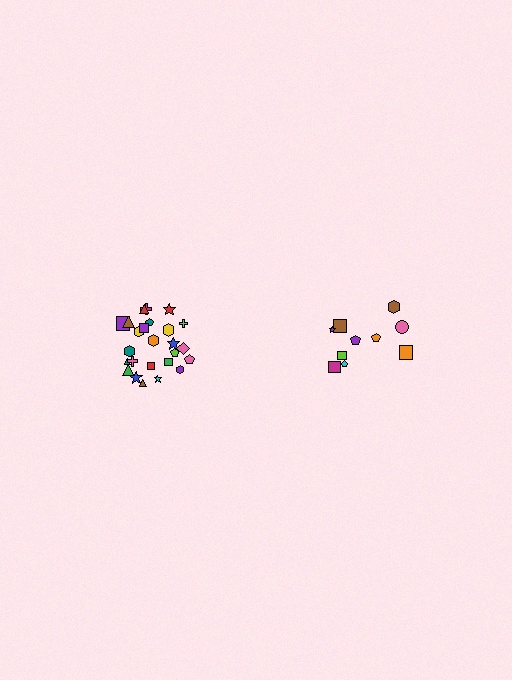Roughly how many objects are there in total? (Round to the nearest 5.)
Roughly 35 objects in total.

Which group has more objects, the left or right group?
The left group.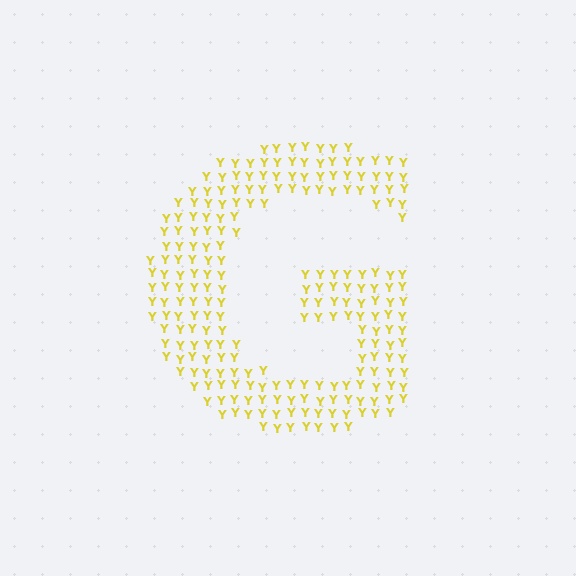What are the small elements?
The small elements are letter Y's.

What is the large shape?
The large shape is the letter G.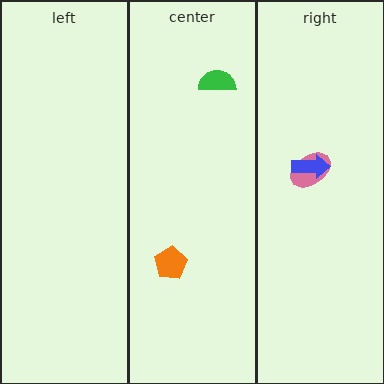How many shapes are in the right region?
2.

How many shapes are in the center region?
2.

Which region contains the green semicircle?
The center region.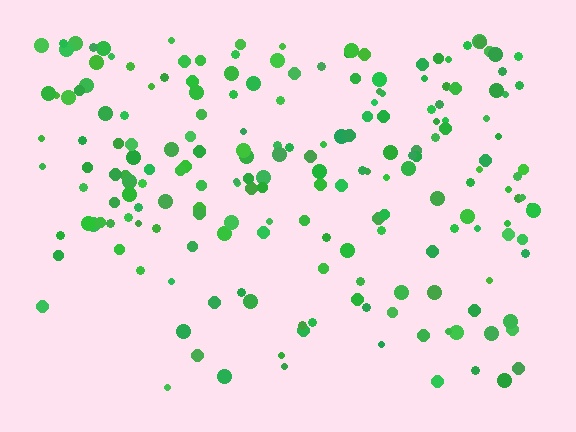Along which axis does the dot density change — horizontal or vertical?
Vertical.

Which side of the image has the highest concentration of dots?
The top.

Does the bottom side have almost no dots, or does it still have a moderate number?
Still a moderate number, just noticeably fewer than the top.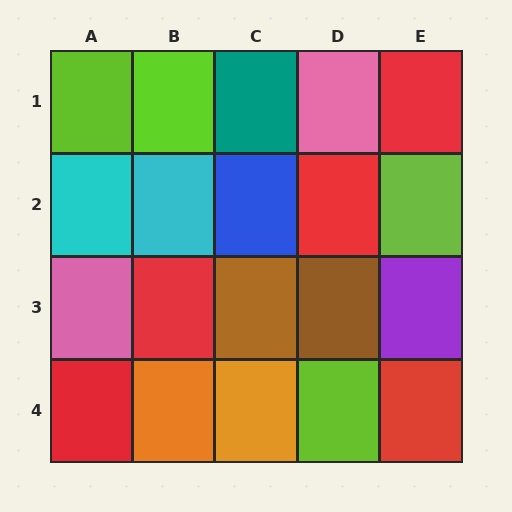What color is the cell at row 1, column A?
Lime.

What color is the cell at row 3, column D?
Brown.